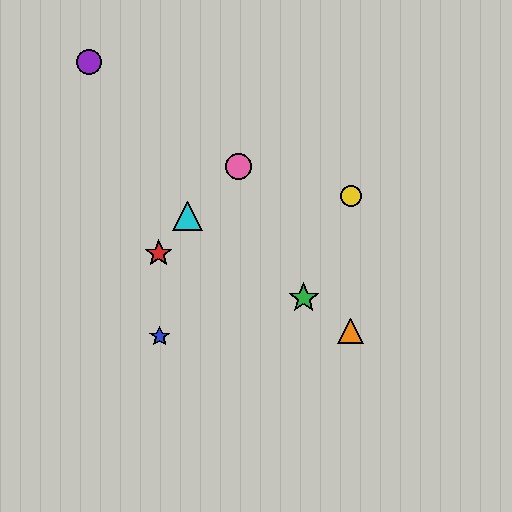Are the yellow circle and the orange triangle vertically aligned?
Yes, both are at x≈351.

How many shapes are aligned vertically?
2 shapes (the yellow circle, the orange triangle) are aligned vertically.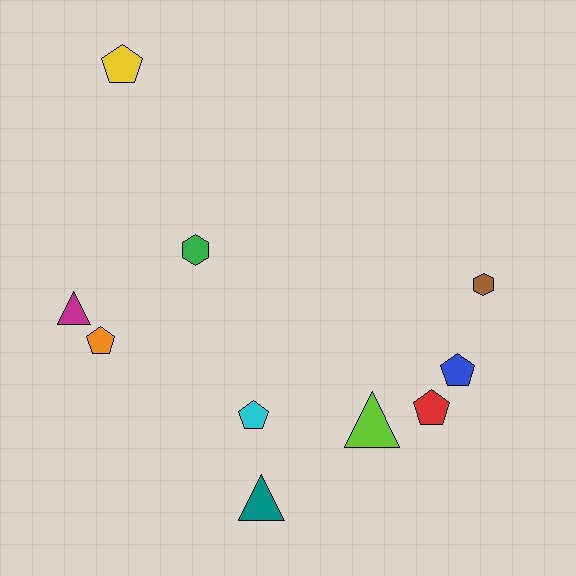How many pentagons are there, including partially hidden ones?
There are 5 pentagons.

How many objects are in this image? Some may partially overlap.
There are 10 objects.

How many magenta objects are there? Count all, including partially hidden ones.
There is 1 magenta object.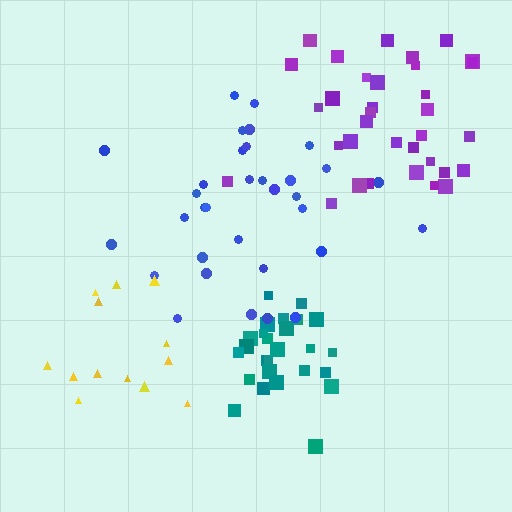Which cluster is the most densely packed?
Teal.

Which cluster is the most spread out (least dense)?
Yellow.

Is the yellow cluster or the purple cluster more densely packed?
Purple.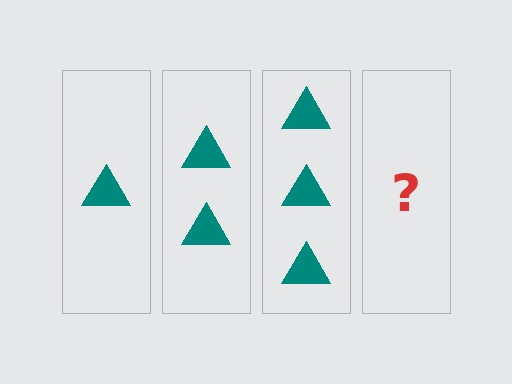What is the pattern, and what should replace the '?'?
The pattern is that each step adds one more triangle. The '?' should be 4 triangles.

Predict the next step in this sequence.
The next step is 4 triangles.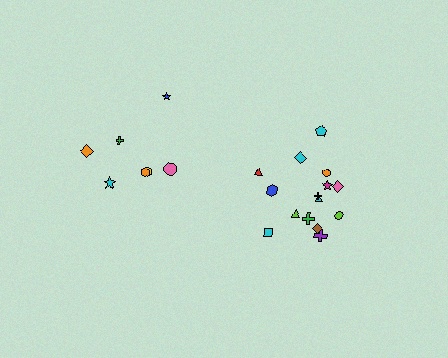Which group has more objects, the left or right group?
The right group.